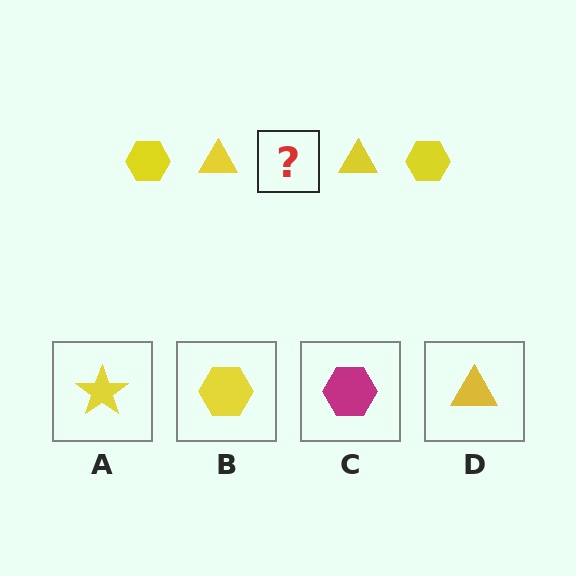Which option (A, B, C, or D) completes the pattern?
B.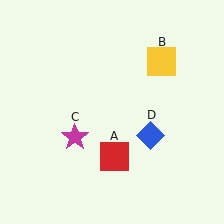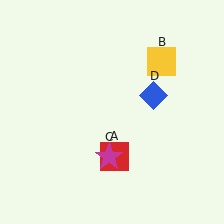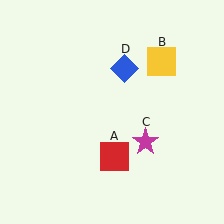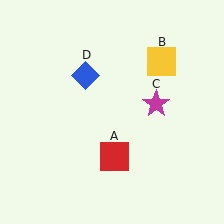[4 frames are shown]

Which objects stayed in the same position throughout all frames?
Red square (object A) and yellow square (object B) remained stationary.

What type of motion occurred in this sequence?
The magenta star (object C), blue diamond (object D) rotated counterclockwise around the center of the scene.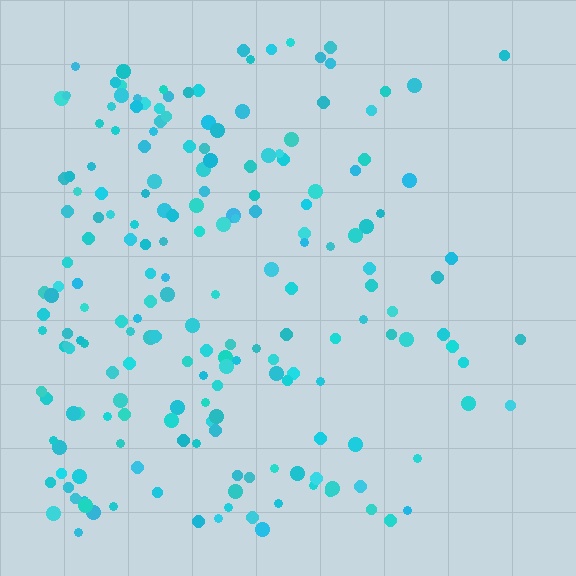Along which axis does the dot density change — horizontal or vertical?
Horizontal.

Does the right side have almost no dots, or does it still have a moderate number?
Still a moderate number, just noticeably fewer than the left.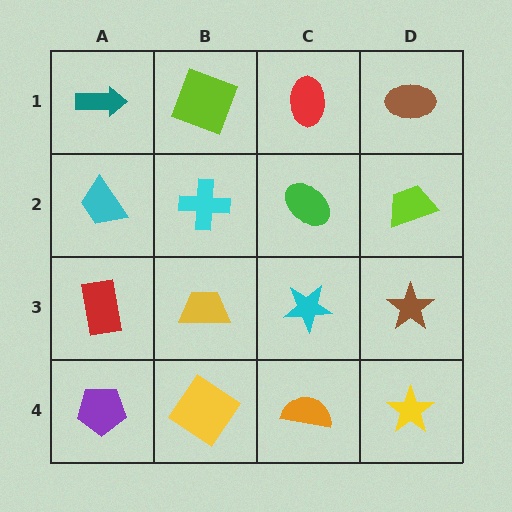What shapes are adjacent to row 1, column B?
A cyan cross (row 2, column B), a teal arrow (row 1, column A), a red ellipse (row 1, column C).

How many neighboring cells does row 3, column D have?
3.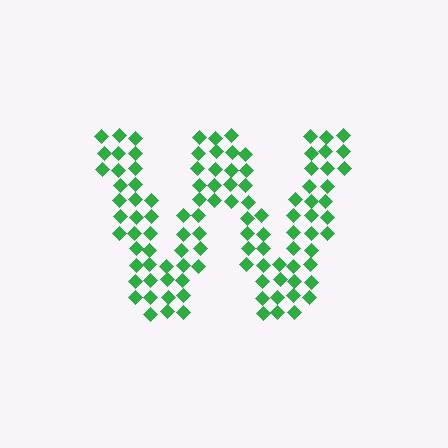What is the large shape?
The large shape is the letter W.